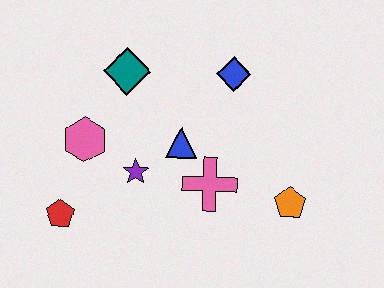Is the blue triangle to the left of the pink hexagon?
No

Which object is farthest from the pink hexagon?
The orange pentagon is farthest from the pink hexagon.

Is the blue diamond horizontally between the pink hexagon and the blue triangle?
No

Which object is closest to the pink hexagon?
The purple star is closest to the pink hexagon.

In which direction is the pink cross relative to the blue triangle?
The pink cross is below the blue triangle.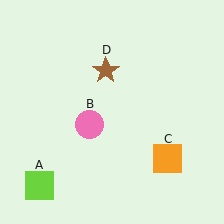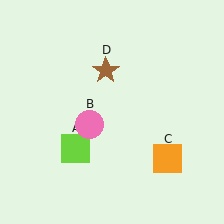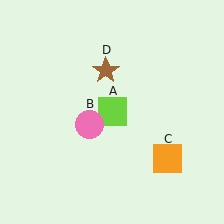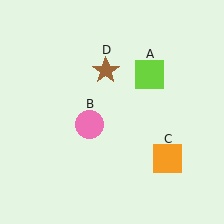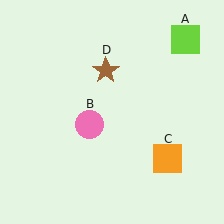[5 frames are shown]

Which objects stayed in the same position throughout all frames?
Pink circle (object B) and orange square (object C) and brown star (object D) remained stationary.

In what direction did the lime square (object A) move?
The lime square (object A) moved up and to the right.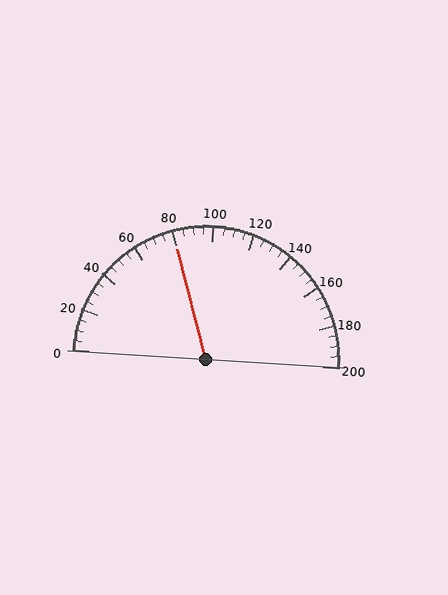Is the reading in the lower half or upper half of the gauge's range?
The reading is in the lower half of the range (0 to 200).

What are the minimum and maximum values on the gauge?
The gauge ranges from 0 to 200.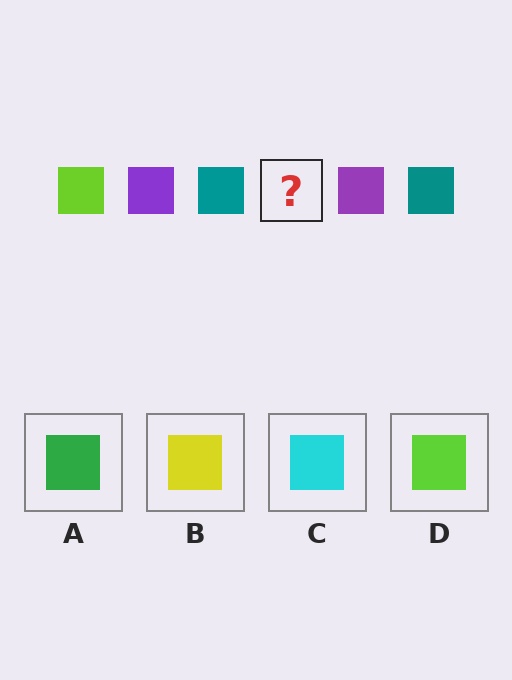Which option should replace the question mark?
Option D.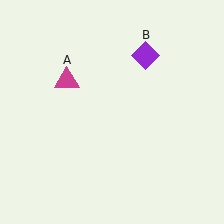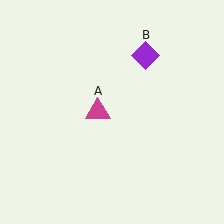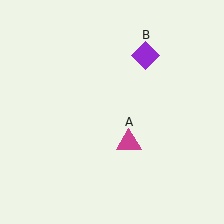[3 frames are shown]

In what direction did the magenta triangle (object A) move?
The magenta triangle (object A) moved down and to the right.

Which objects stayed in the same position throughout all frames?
Purple diamond (object B) remained stationary.